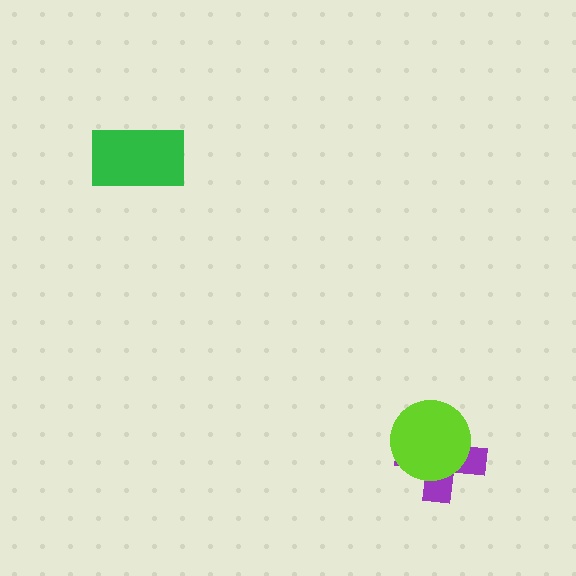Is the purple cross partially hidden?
Yes, it is partially covered by another shape.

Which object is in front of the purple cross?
The lime circle is in front of the purple cross.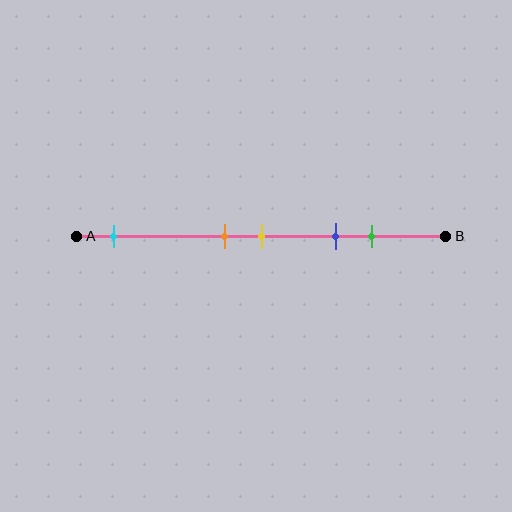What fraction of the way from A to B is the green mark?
The green mark is approximately 80% (0.8) of the way from A to B.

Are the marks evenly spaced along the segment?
No, the marks are not evenly spaced.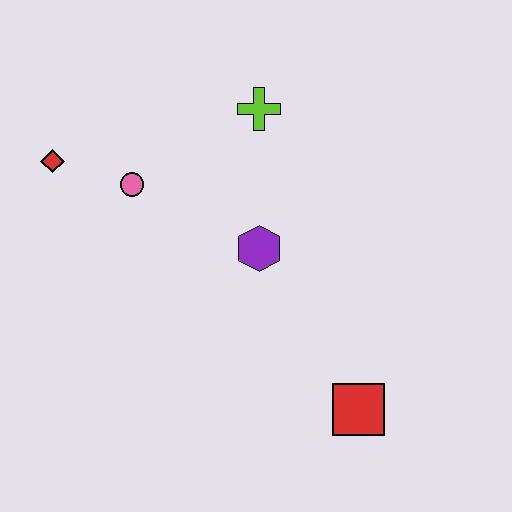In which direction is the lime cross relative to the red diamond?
The lime cross is to the right of the red diamond.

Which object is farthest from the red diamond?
The red square is farthest from the red diamond.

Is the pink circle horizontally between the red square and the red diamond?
Yes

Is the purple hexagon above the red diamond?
No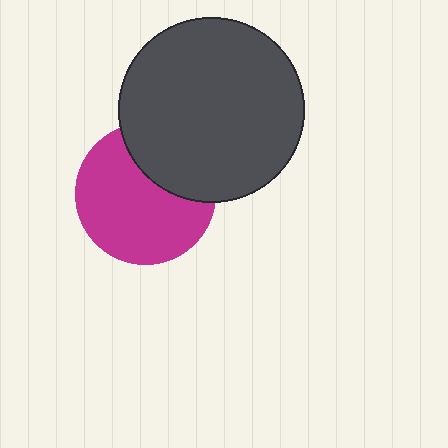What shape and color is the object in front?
The object in front is a dark gray circle.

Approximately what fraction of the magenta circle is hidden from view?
Roughly 31% of the magenta circle is hidden behind the dark gray circle.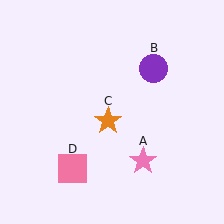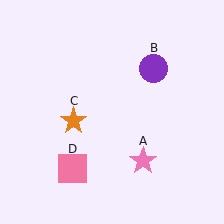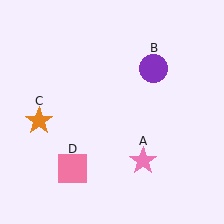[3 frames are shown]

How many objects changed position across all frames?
1 object changed position: orange star (object C).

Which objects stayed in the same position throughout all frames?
Pink star (object A) and purple circle (object B) and pink square (object D) remained stationary.